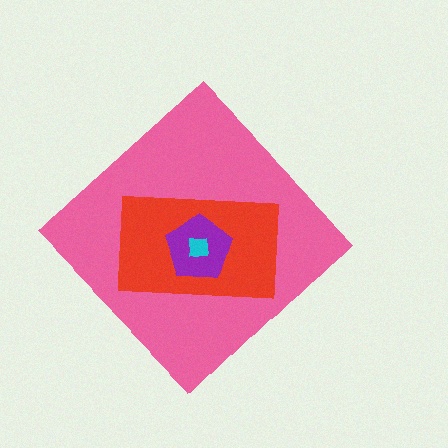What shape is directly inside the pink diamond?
The red rectangle.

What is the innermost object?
The cyan square.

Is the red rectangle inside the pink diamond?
Yes.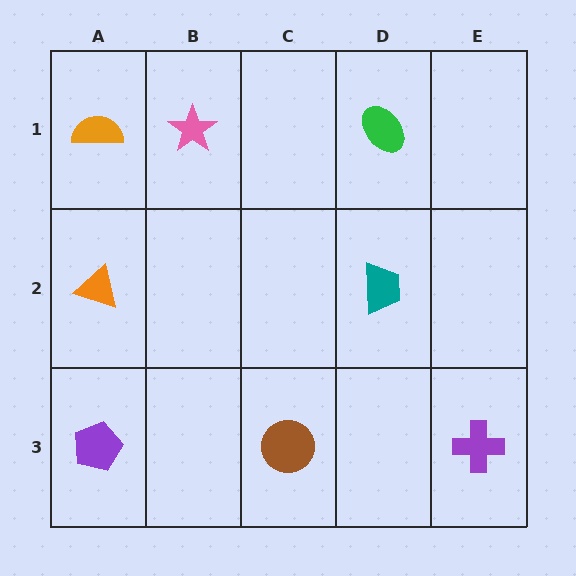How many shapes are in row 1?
3 shapes.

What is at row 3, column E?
A purple cross.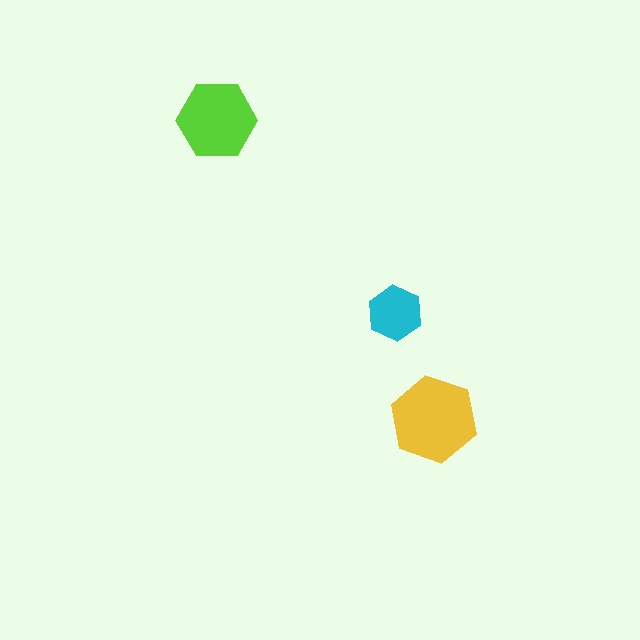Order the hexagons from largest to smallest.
the yellow one, the lime one, the cyan one.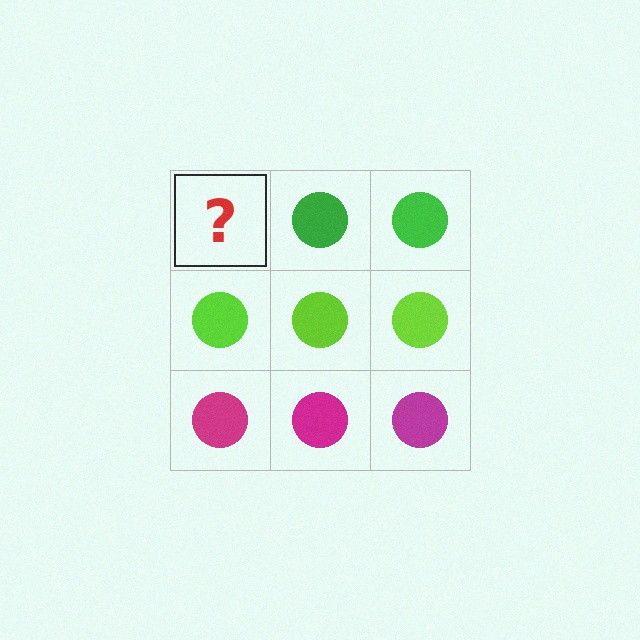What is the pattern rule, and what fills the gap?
The rule is that each row has a consistent color. The gap should be filled with a green circle.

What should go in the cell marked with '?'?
The missing cell should contain a green circle.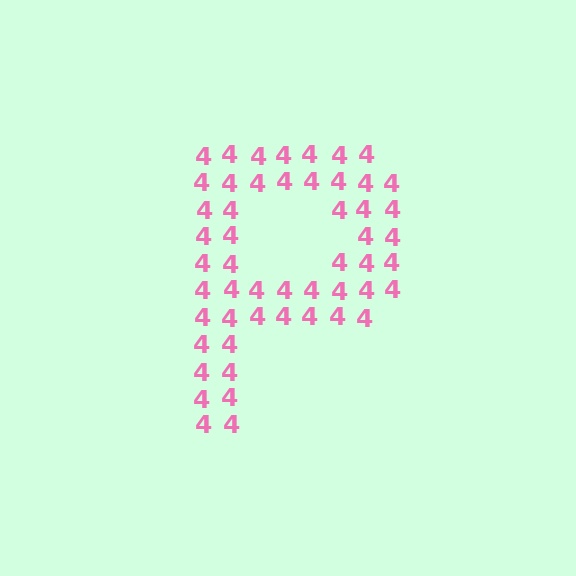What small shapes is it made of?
It is made of small digit 4's.